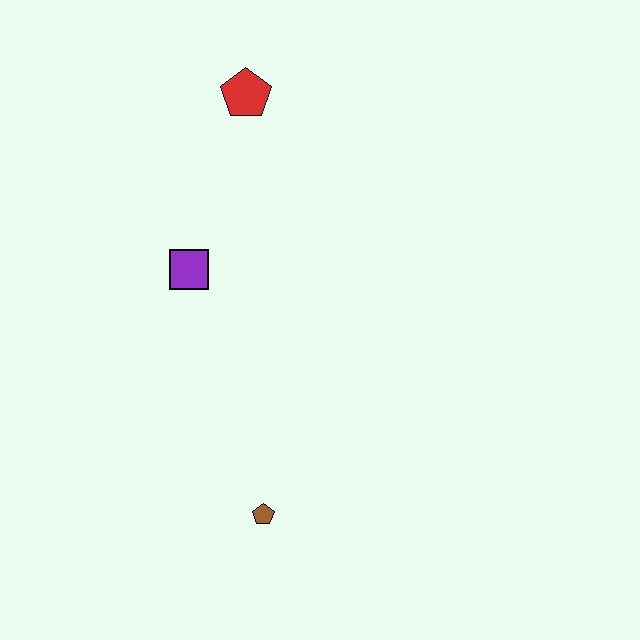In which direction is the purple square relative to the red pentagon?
The purple square is below the red pentagon.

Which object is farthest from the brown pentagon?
The red pentagon is farthest from the brown pentagon.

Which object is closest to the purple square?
The red pentagon is closest to the purple square.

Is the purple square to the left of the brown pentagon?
Yes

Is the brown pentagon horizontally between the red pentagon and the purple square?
No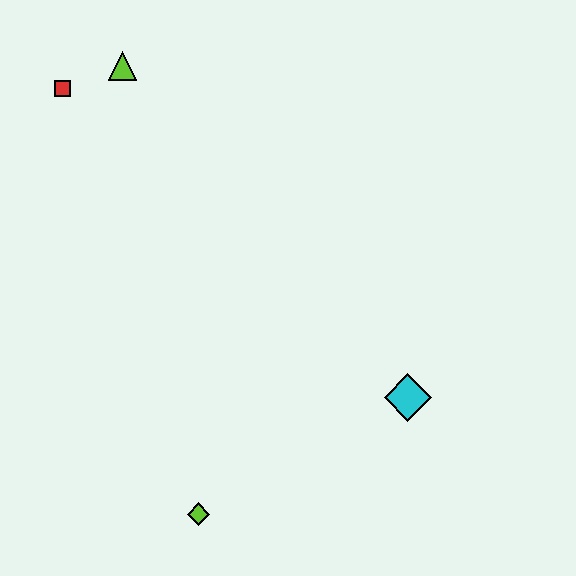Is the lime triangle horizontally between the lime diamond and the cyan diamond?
No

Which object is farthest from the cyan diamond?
The red square is farthest from the cyan diamond.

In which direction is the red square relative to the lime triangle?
The red square is to the left of the lime triangle.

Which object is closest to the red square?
The lime triangle is closest to the red square.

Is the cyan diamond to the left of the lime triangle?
No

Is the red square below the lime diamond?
No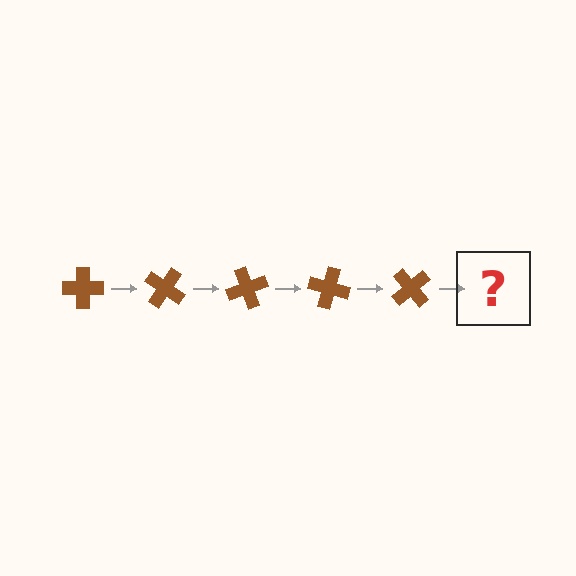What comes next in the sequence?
The next element should be a brown cross rotated 175 degrees.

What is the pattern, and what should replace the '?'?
The pattern is that the cross rotates 35 degrees each step. The '?' should be a brown cross rotated 175 degrees.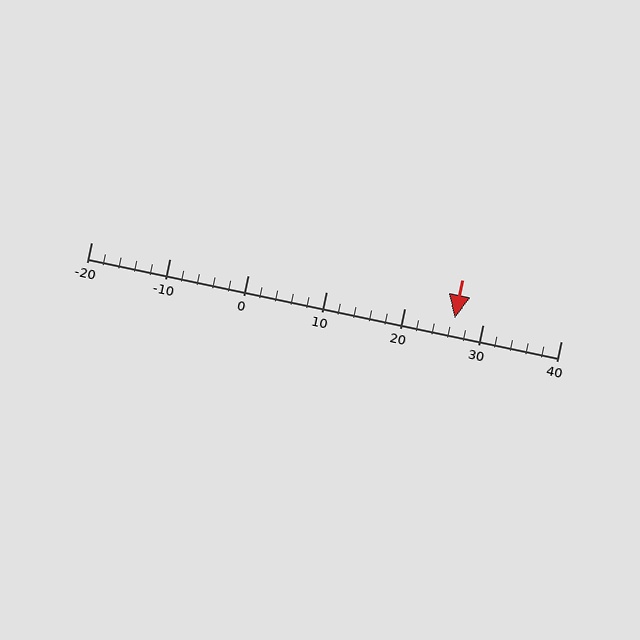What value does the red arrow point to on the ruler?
The red arrow points to approximately 26.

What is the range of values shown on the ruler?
The ruler shows values from -20 to 40.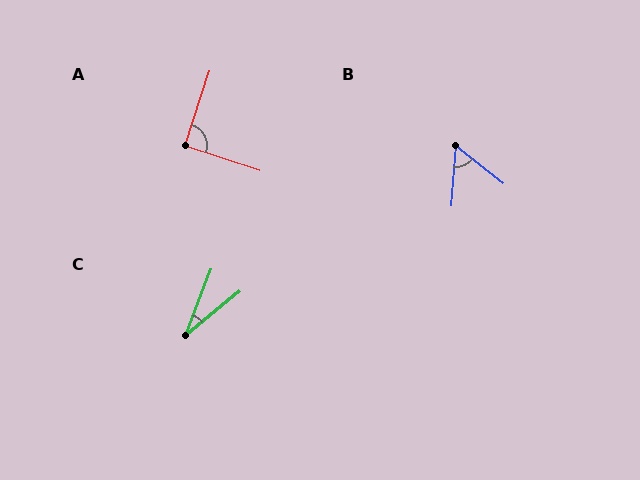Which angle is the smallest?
C, at approximately 30 degrees.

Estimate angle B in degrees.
Approximately 56 degrees.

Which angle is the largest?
A, at approximately 90 degrees.